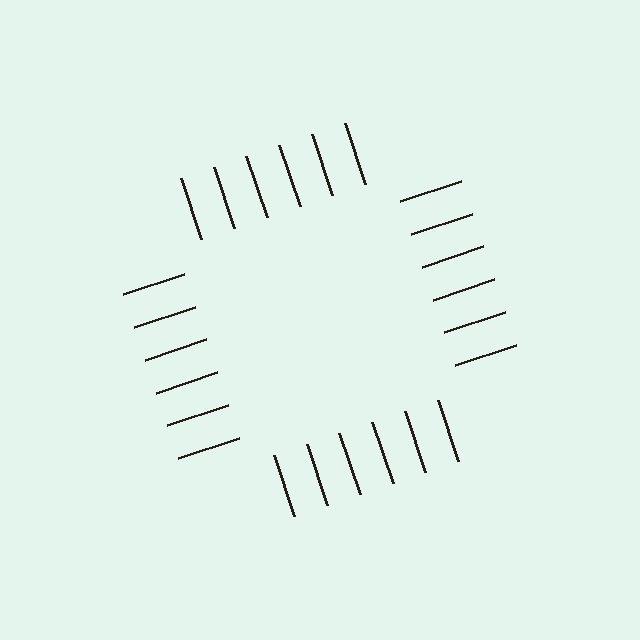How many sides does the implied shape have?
4 sides — the line-ends trace a square.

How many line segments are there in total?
24 — 6 along each of the 4 edges.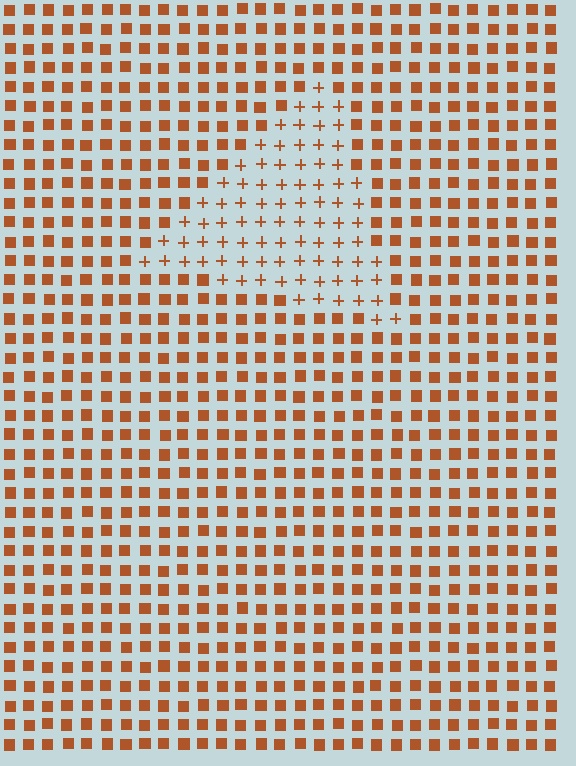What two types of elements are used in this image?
The image uses plus signs inside the triangle region and squares outside it.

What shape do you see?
I see a triangle.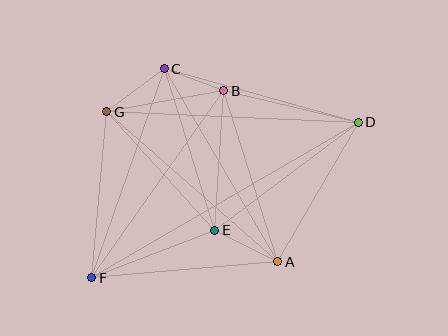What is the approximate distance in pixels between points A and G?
The distance between A and G is approximately 228 pixels.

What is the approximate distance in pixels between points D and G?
The distance between D and G is approximately 252 pixels.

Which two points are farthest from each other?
Points D and F are farthest from each other.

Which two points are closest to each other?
Points B and C are closest to each other.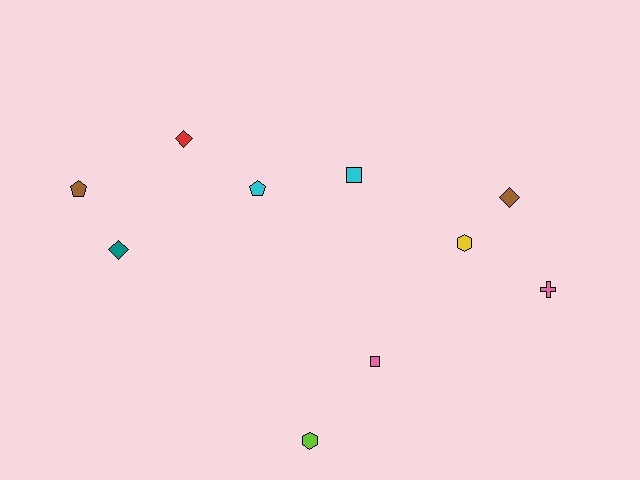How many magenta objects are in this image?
There are no magenta objects.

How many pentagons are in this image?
There are 2 pentagons.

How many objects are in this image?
There are 10 objects.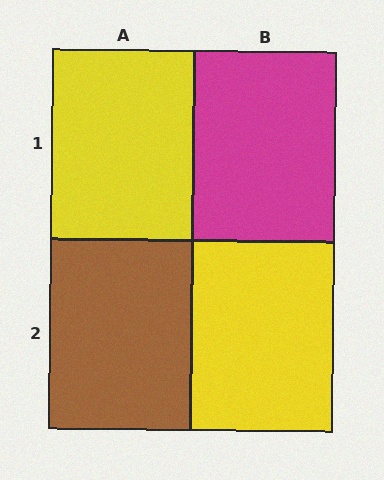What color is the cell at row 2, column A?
Brown.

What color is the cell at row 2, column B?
Yellow.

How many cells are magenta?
1 cell is magenta.